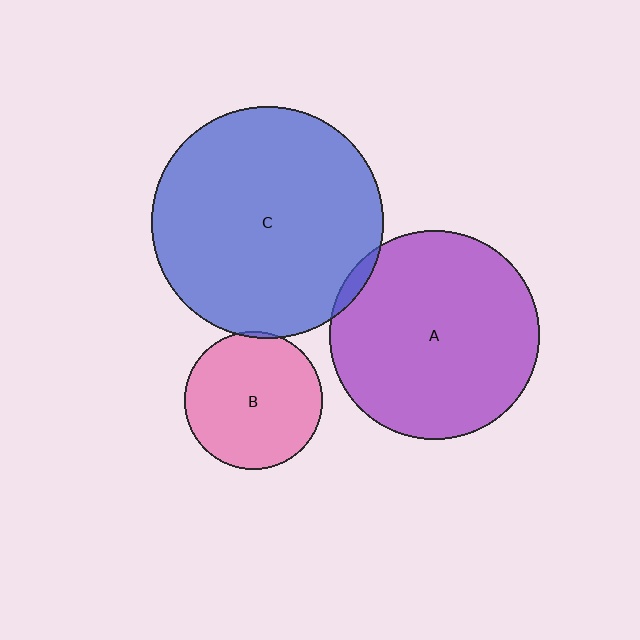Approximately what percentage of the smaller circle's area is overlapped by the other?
Approximately 5%.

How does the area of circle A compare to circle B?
Approximately 2.3 times.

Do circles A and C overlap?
Yes.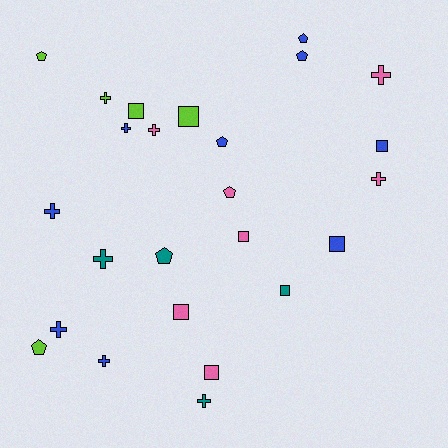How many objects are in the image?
There are 25 objects.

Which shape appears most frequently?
Cross, with 10 objects.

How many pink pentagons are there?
There is 1 pink pentagon.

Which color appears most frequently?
Blue, with 9 objects.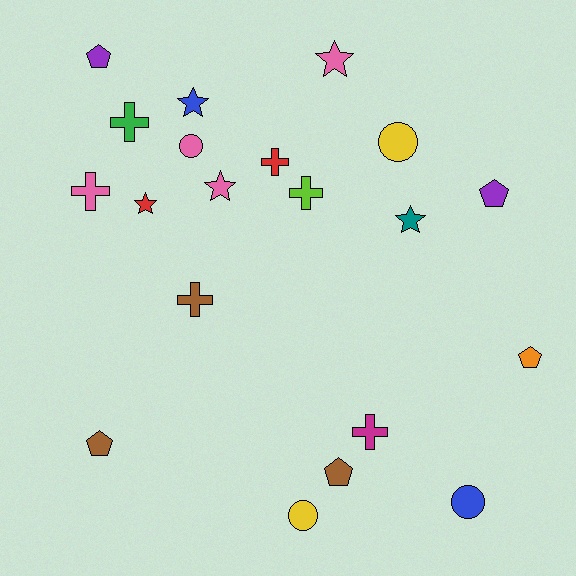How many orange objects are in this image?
There is 1 orange object.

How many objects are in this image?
There are 20 objects.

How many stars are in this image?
There are 5 stars.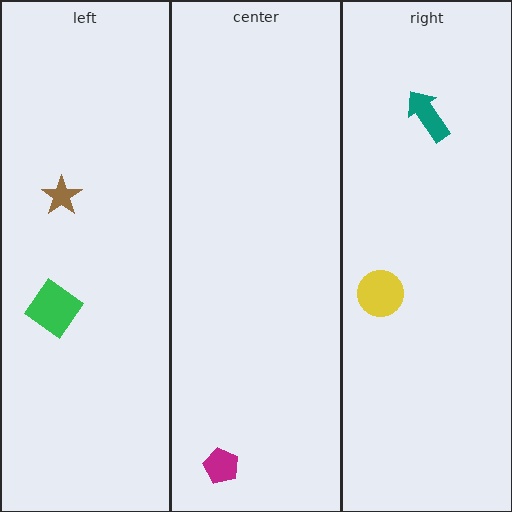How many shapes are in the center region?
1.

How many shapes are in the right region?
2.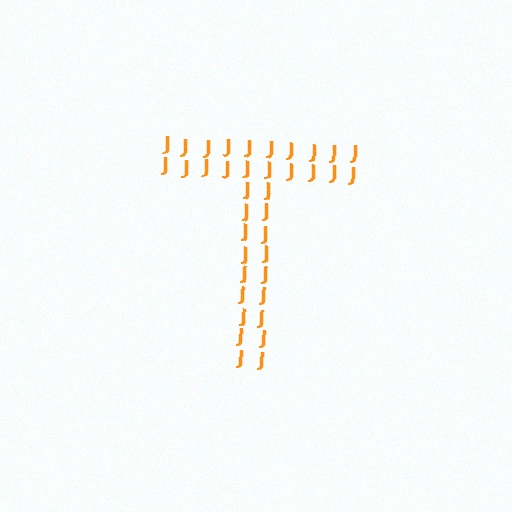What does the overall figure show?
The overall figure shows the letter T.